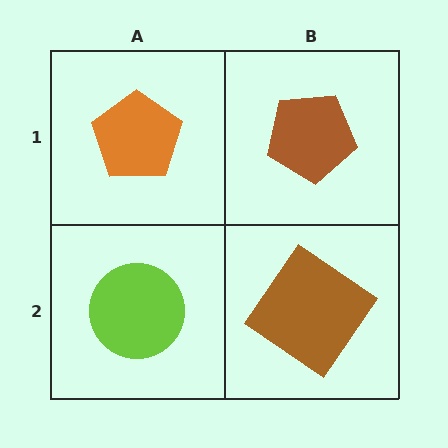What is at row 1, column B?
A brown pentagon.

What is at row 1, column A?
An orange pentagon.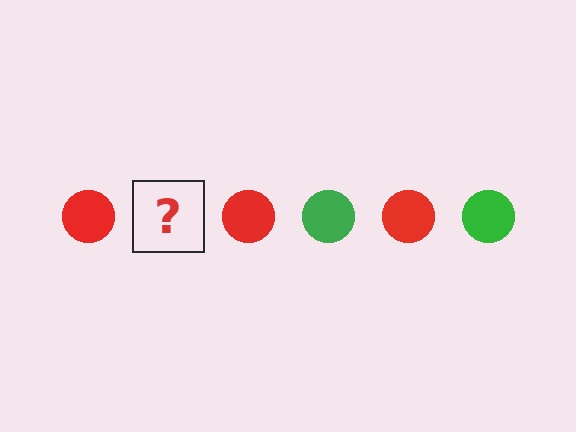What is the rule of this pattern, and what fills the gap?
The rule is that the pattern cycles through red, green circles. The gap should be filled with a green circle.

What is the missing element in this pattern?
The missing element is a green circle.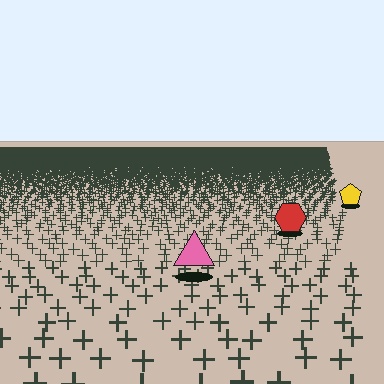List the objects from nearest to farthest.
From nearest to farthest: the pink triangle, the red hexagon, the yellow pentagon.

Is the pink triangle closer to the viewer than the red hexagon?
Yes. The pink triangle is closer — you can tell from the texture gradient: the ground texture is coarser near it.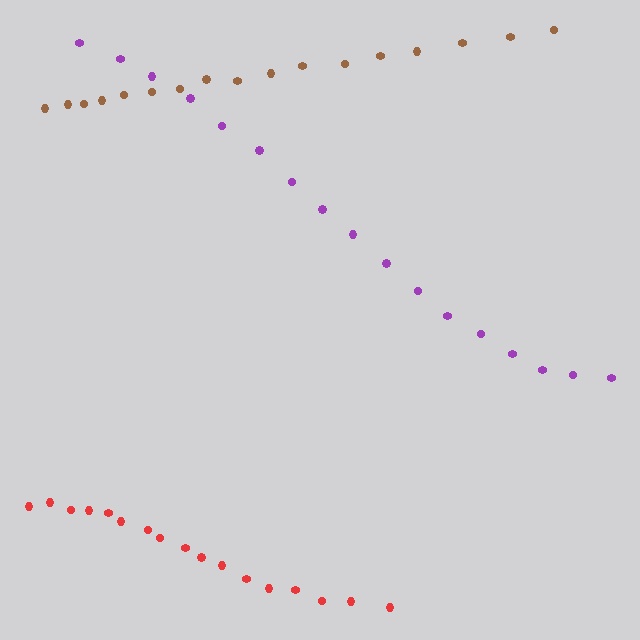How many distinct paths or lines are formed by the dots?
There are 3 distinct paths.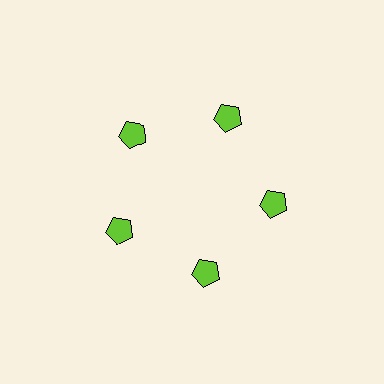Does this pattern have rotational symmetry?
Yes, this pattern has 5-fold rotational symmetry. It looks the same after rotating 72 degrees around the center.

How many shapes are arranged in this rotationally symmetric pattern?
There are 5 shapes, arranged in 5 groups of 1.